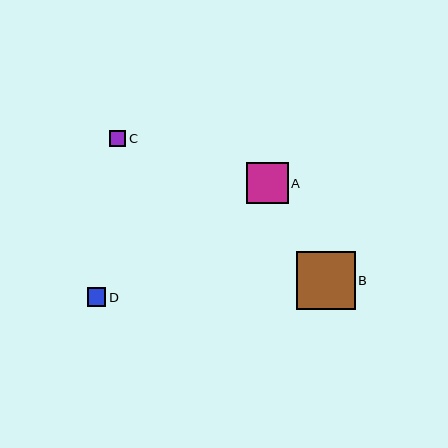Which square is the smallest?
Square C is the smallest with a size of approximately 16 pixels.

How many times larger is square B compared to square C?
Square B is approximately 3.6 times the size of square C.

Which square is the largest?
Square B is the largest with a size of approximately 58 pixels.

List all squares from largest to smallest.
From largest to smallest: B, A, D, C.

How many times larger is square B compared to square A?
Square B is approximately 1.4 times the size of square A.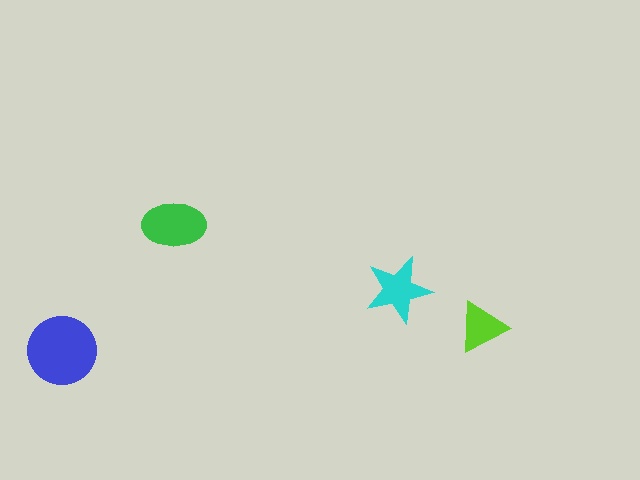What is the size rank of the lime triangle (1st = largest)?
4th.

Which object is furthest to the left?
The blue circle is leftmost.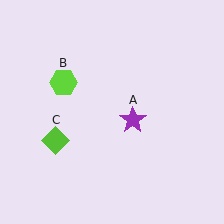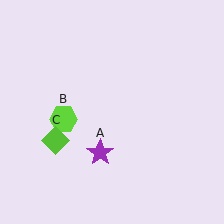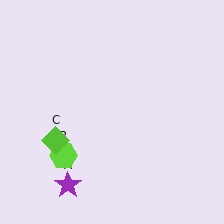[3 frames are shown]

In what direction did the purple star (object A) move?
The purple star (object A) moved down and to the left.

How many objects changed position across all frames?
2 objects changed position: purple star (object A), lime hexagon (object B).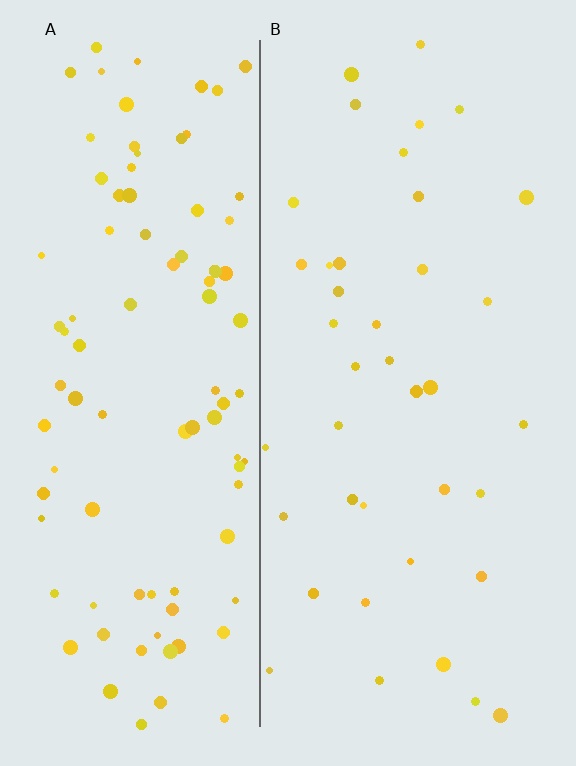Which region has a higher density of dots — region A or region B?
A (the left).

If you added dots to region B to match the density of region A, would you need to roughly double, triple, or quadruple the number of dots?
Approximately double.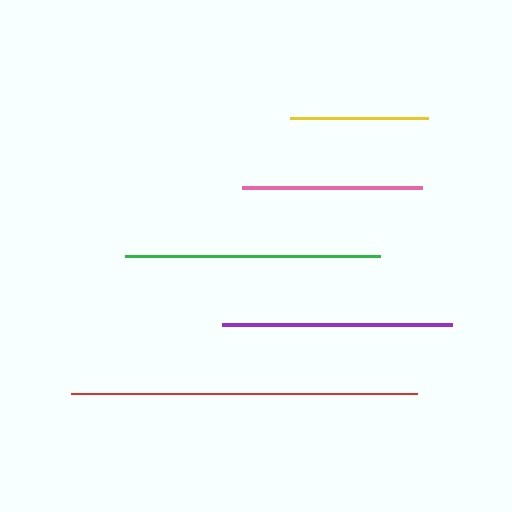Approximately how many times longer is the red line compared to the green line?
The red line is approximately 1.4 times the length of the green line.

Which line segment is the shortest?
The yellow line is the shortest at approximately 139 pixels.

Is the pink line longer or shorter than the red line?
The red line is longer than the pink line.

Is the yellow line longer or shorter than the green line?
The green line is longer than the yellow line.